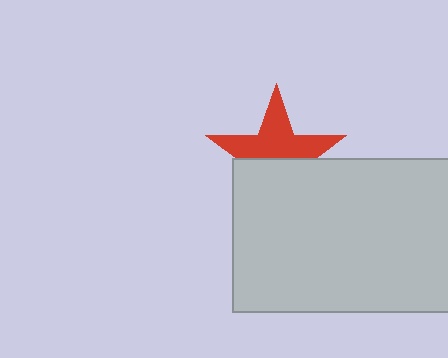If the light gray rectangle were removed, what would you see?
You would see the complete red star.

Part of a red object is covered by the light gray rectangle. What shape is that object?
It is a star.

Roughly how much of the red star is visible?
About half of it is visible (roughly 53%).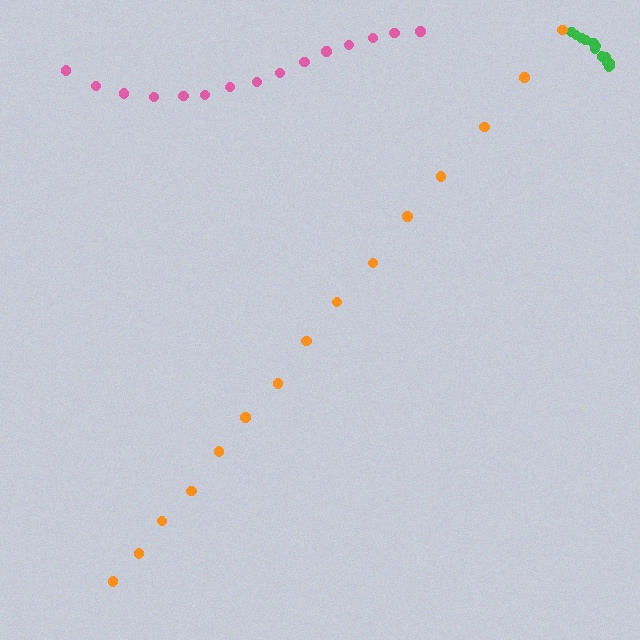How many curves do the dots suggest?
There are 3 distinct paths.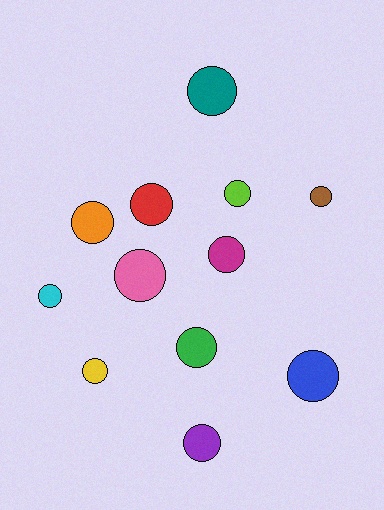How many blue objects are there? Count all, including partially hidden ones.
There is 1 blue object.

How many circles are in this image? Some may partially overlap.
There are 12 circles.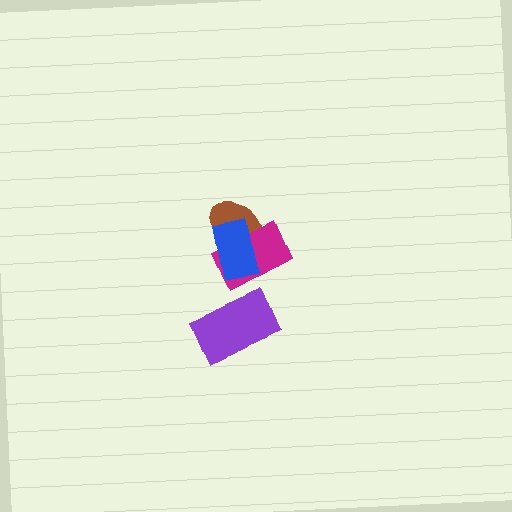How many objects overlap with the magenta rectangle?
2 objects overlap with the magenta rectangle.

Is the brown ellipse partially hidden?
Yes, it is partially covered by another shape.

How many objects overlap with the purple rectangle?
0 objects overlap with the purple rectangle.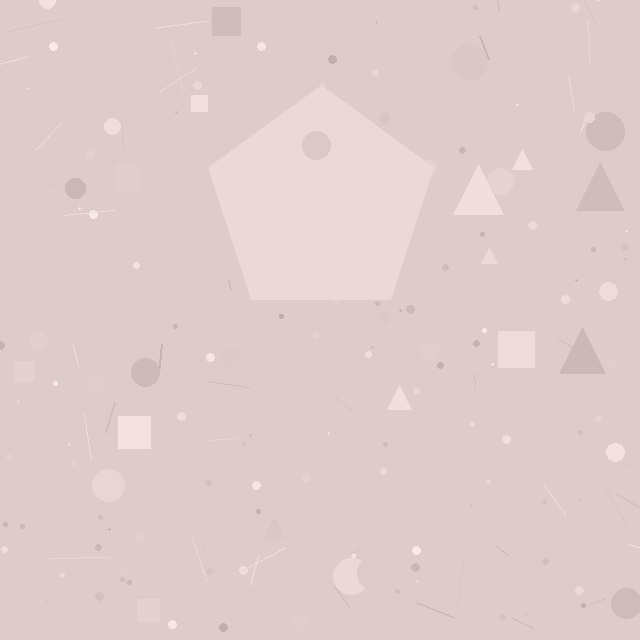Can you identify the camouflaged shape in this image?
The camouflaged shape is a pentagon.